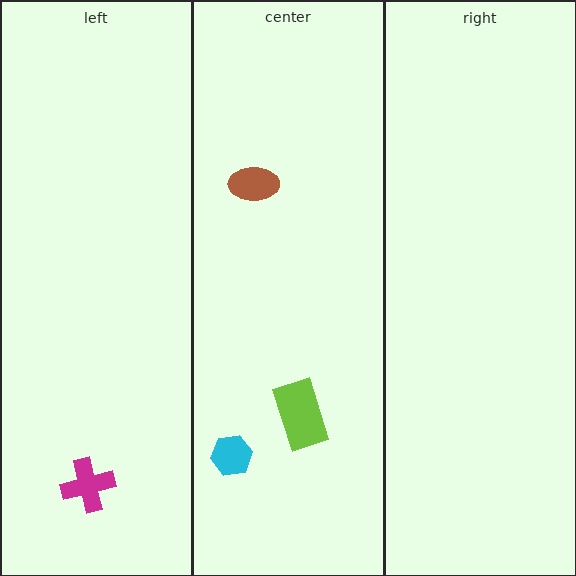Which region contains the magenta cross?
The left region.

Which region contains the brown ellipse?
The center region.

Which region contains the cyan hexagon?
The center region.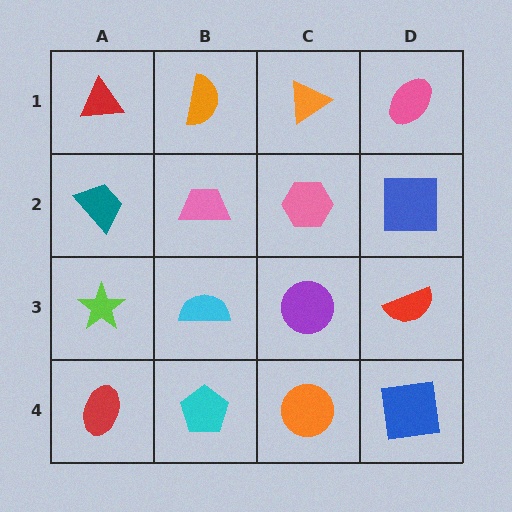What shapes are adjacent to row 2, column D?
A pink ellipse (row 1, column D), a red semicircle (row 3, column D), a pink hexagon (row 2, column C).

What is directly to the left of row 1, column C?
An orange semicircle.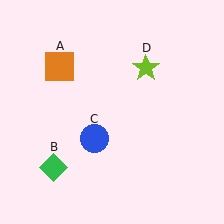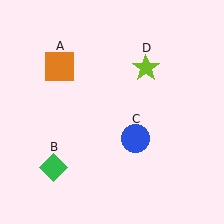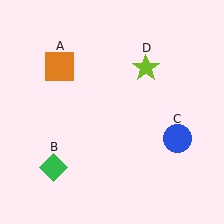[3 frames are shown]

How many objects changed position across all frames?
1 object changed position: blue circle (object C).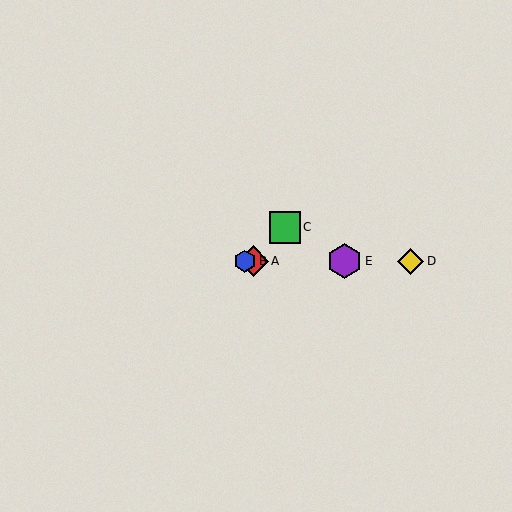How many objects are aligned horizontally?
4 objects (A, B, D, E) are aligned horizontally.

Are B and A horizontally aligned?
Yes, both are at y≈261.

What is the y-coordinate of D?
Object D is at y≈261.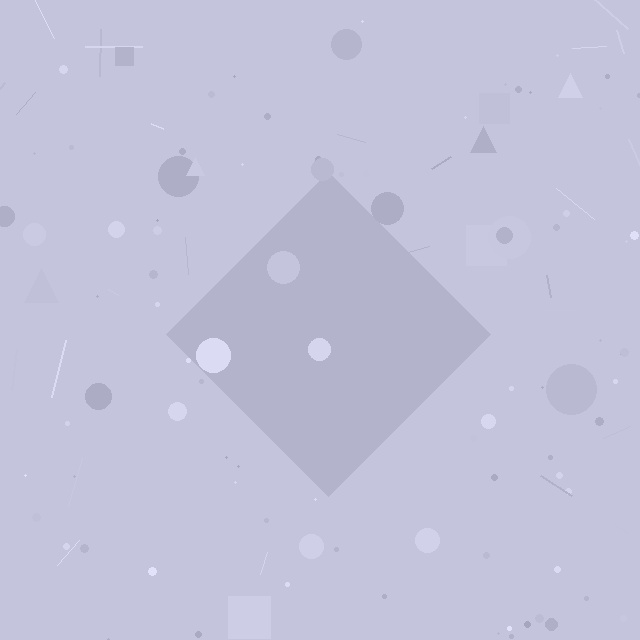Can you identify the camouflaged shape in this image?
The camouflaged shape is a diamond.